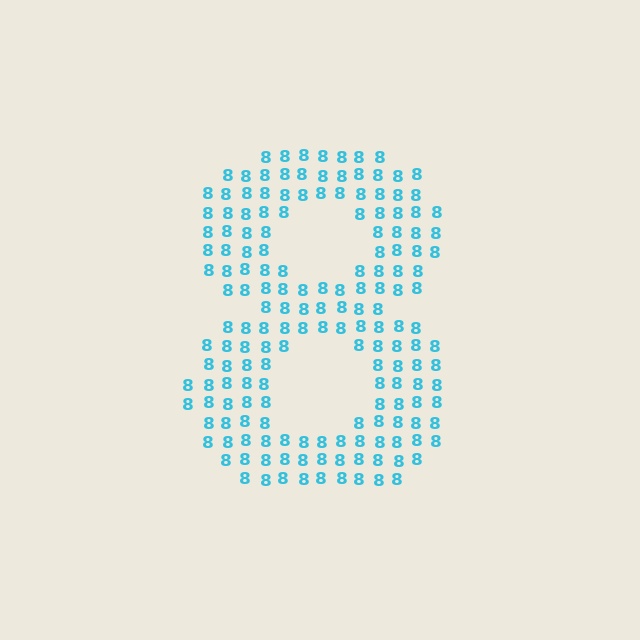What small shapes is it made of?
It is made of small digit 8's.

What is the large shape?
The large shape is the digit 8.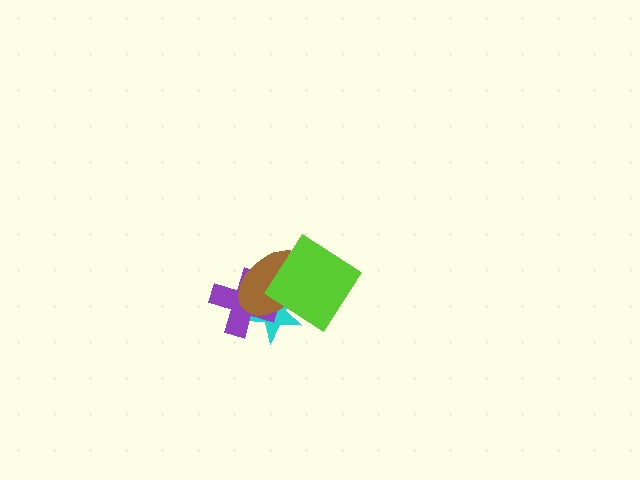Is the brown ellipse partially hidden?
Yes, it is partially covered by another shape.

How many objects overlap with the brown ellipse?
3 objects overlap with the brown ellipse.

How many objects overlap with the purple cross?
3 objects overlap with the purple cross.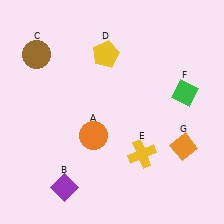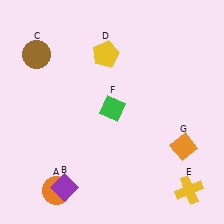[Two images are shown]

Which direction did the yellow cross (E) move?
The yellow cross (E) moved right.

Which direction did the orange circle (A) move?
The orange circle (A) moved down.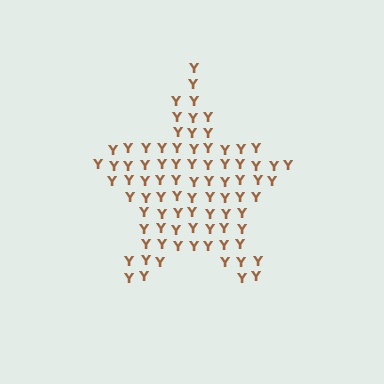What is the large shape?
The large shape is a star.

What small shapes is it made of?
It is made of small letter Y's.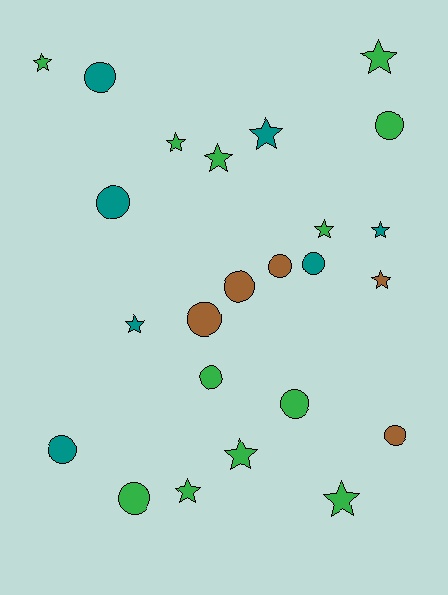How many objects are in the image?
There are 24 objects.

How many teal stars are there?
There are 3 teal stars.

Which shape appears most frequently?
Star, with 12 objects.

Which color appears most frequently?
Green, with 12 objects.